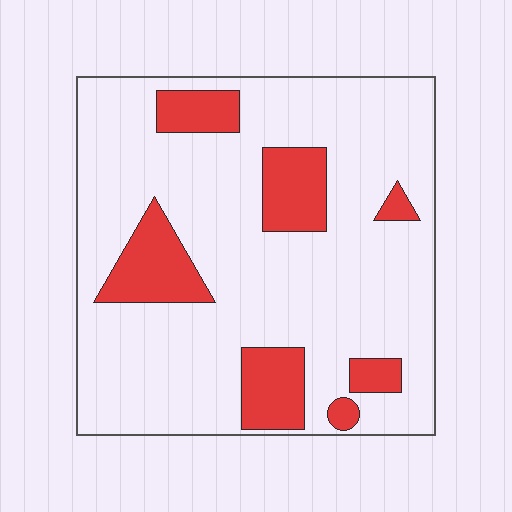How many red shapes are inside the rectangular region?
7.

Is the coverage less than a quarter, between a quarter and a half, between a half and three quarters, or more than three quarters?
Less than a quarter.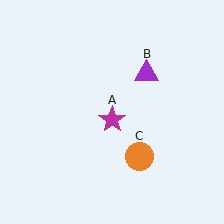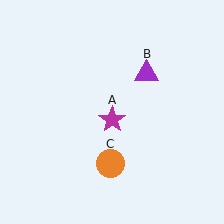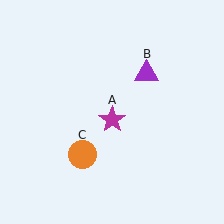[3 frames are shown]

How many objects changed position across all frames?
1 object changed position: orange circle (object C).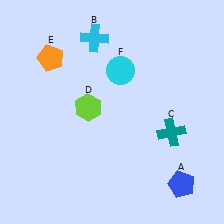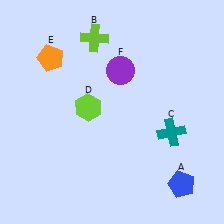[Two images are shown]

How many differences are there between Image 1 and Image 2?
There are 2 differences between the two images.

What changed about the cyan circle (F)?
In Image 1, F is cyan. In Image 2, it changed to purple.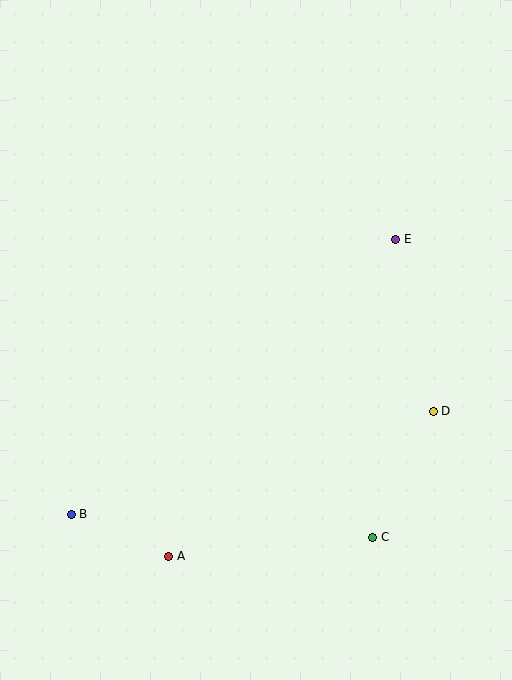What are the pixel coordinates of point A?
Point A is at (169, 556).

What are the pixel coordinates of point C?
Point C is at (373, 537).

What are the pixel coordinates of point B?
Point B is at (71, 514).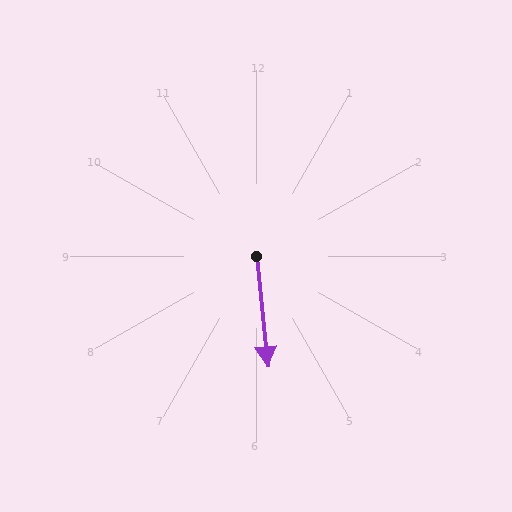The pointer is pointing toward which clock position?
Roughly 6 o'clock.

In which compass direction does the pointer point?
South.